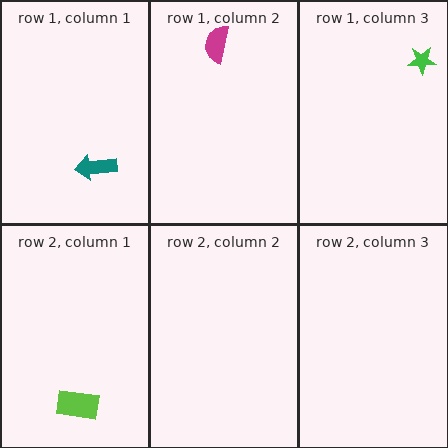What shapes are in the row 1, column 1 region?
The teal arrow.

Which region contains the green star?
The row 1, column 3 region.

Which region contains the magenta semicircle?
The row 1, column 2 region.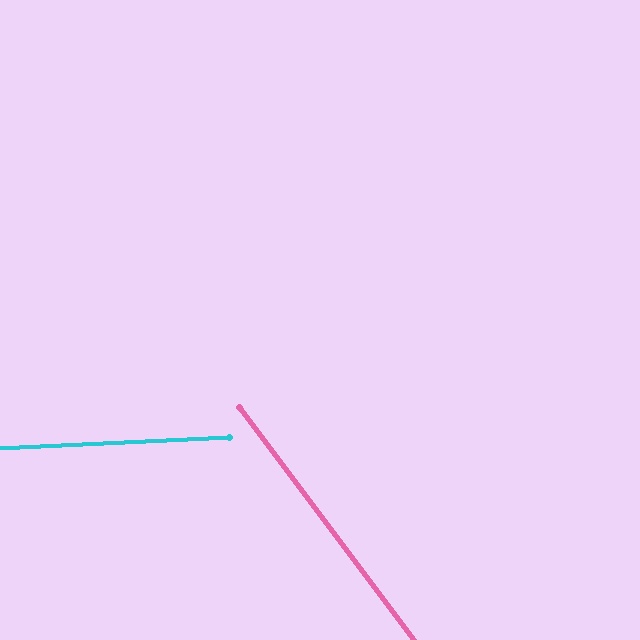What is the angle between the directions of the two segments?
Approximately 56 degrees.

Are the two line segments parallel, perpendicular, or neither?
Neither parallel nor perpendicular — they differ by about 56°.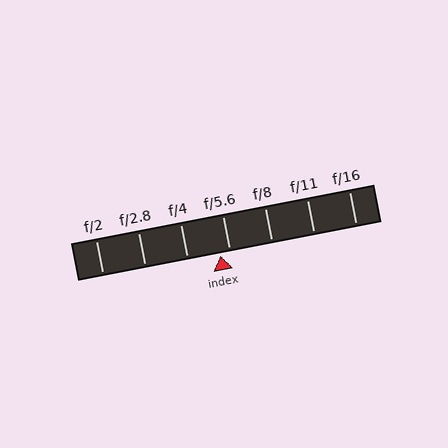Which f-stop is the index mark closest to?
The index mark is closest to f/5.6.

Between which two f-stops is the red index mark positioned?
The index mark is between f/4 and f/5.6.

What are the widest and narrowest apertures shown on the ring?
The widest aperture shown is f/2 and the narrowest is f/16.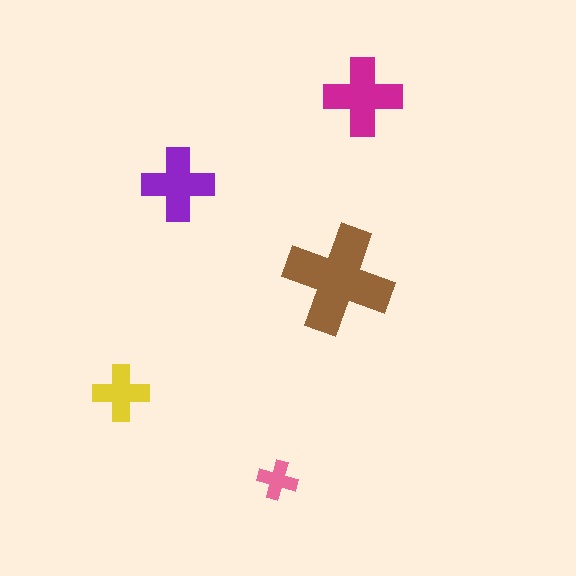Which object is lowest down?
The pink cross is bottommost.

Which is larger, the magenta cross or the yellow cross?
The magenta one.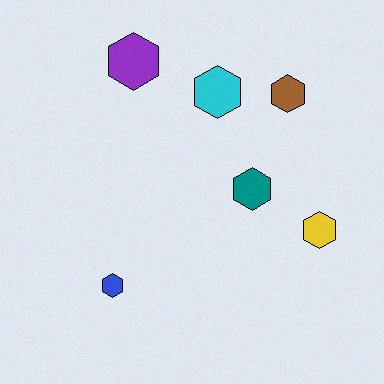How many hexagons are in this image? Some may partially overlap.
There are 6 hexagons.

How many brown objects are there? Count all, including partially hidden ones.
There is 1 brown object.